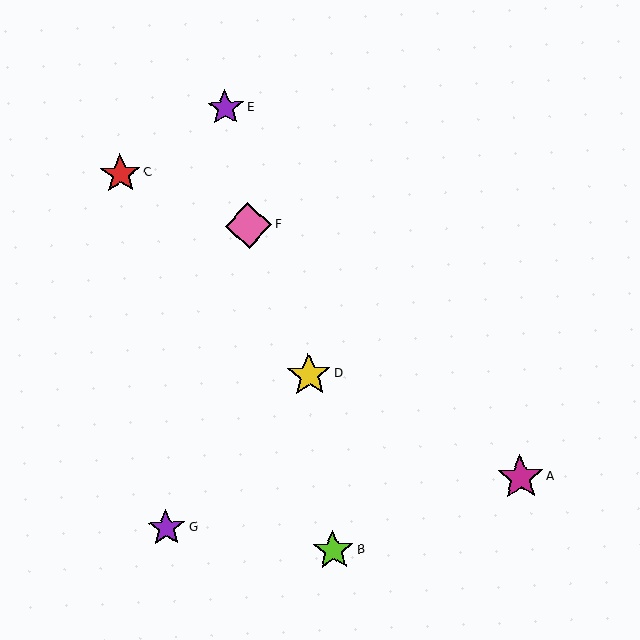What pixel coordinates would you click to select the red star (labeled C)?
Click at (120, 174) to select the red star C.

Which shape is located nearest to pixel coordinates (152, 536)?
The purple star (labeled G) at (167, 528) is nearest to that location.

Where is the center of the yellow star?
The center of the yellow star is at (309, 375).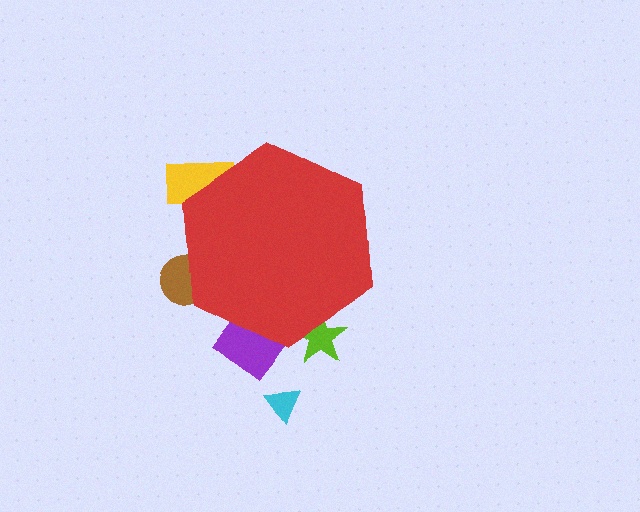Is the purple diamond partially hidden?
Yes, the purple diamond is partially hidden behind the red hexagon.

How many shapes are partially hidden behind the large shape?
4 shapes are partially hidden.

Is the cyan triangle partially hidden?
No, the cyan triangle is fully visible.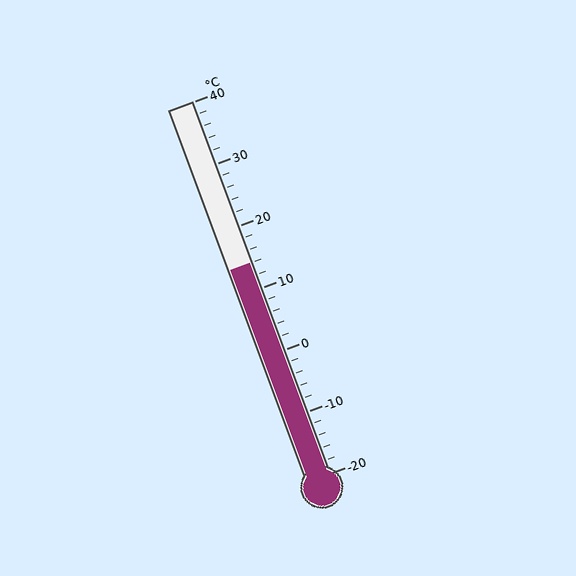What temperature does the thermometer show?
The thermometer shows approximately 14°C.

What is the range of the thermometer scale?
The thermometer scale ranges from -20°C to 40°C.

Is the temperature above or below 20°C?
The temperature is below 20°C.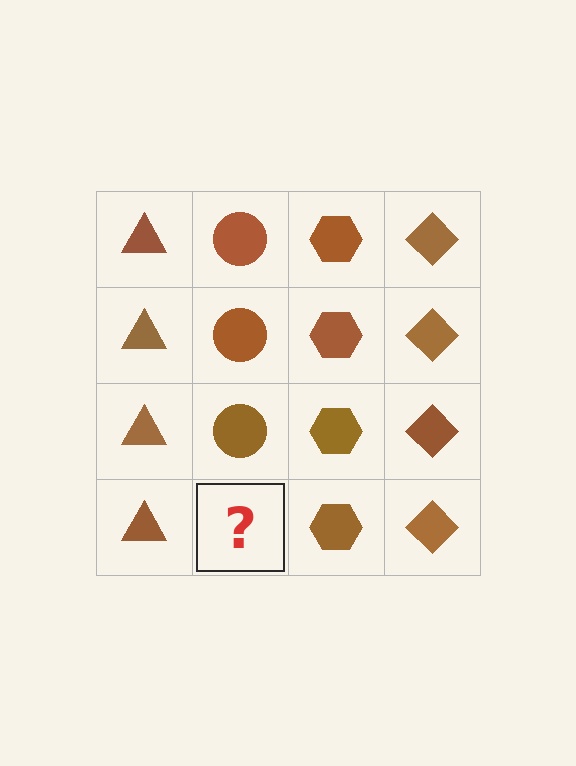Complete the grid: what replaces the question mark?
The question mark should be replaced with a brown circle.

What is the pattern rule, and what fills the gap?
The rule is that each column has a consistent shape. The gap should be filled with a brown circle.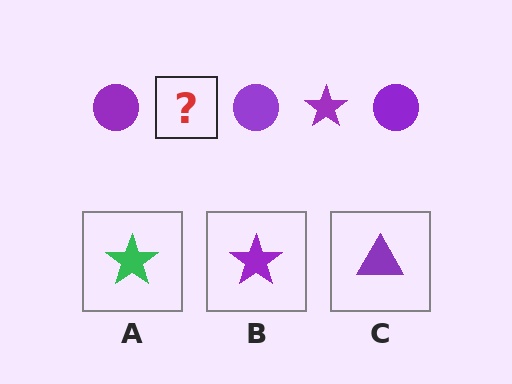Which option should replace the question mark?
Option B.